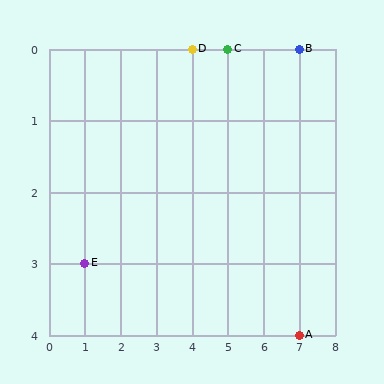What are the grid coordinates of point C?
Point C is at grid coordinates (5, 0).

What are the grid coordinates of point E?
Point E is at grid coordinates (1, 3).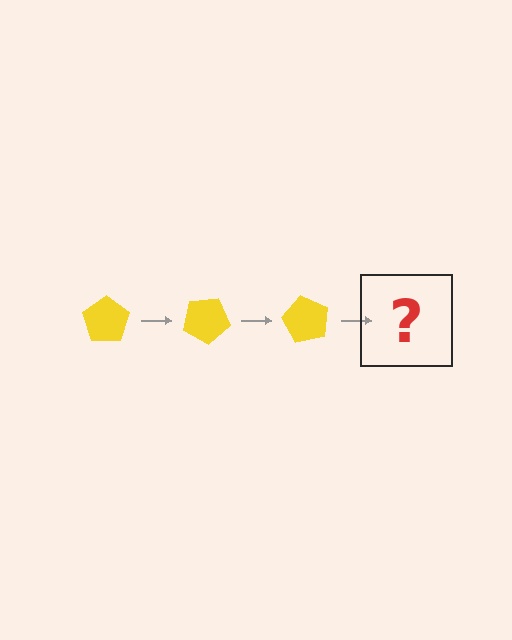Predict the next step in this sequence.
The next step is a yellow pentagon rotated 90 degrees.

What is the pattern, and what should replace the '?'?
The pattern is that the pentagon rotates 30 degrees each step. The '?' should be a yellow pentagon rotated 90 degrees.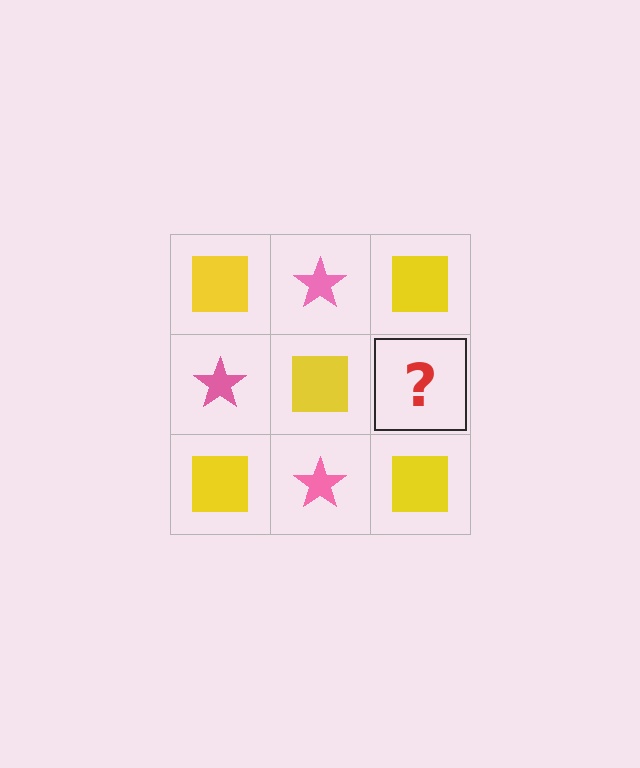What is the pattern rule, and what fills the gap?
The rule is that it alternates yellow square and pink star in a checkerboard pattern. The gap should be filled with a pink star.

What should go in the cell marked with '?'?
The missing cell should contain a pink star.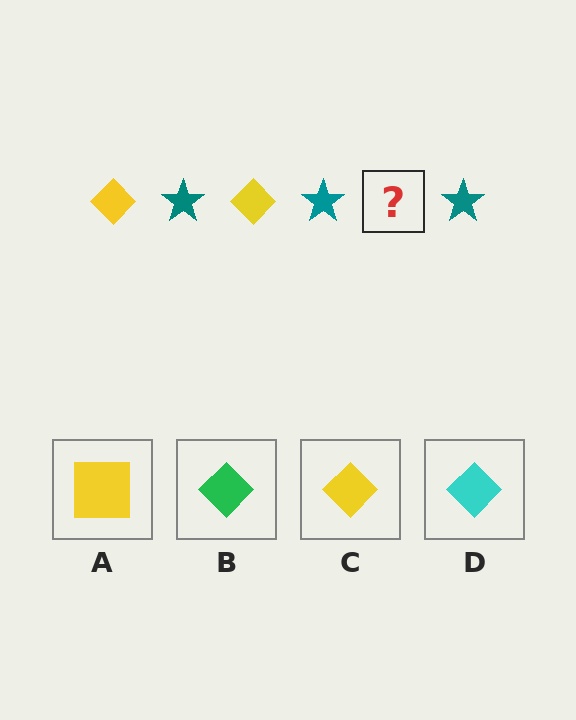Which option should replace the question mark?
Option C.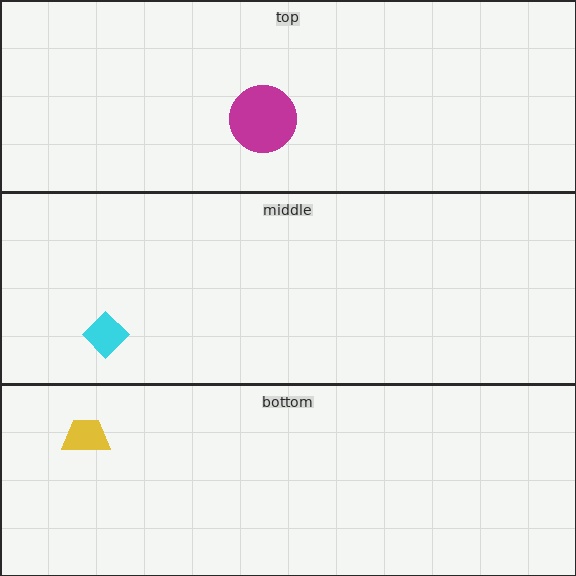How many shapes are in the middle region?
1.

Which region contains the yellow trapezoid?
The bottom region.